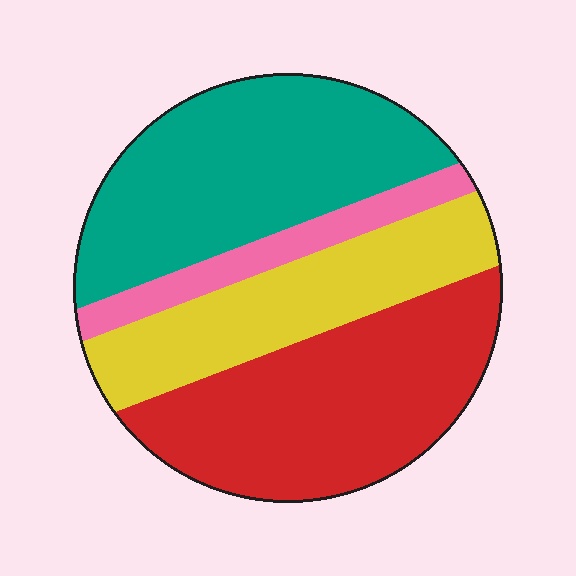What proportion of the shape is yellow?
Yellow takes up about one quarter (1/4) of the shape.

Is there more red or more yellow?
Red.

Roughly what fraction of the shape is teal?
Teal takes up about one third (1/3) of the shape.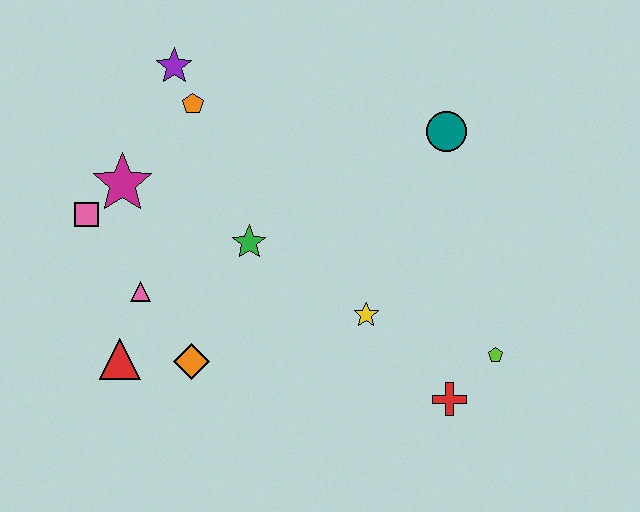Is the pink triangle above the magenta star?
No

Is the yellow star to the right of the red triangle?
Yes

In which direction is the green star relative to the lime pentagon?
The green star is to the left of the lime pentagon.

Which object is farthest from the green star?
The lime pentagon is farthest from the green star.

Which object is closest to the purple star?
The orange pentagon is closest to the purple star.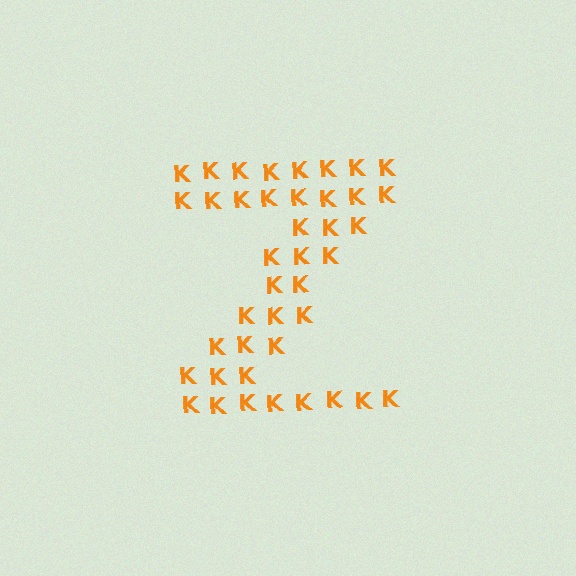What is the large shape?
The large shape is the letter Z.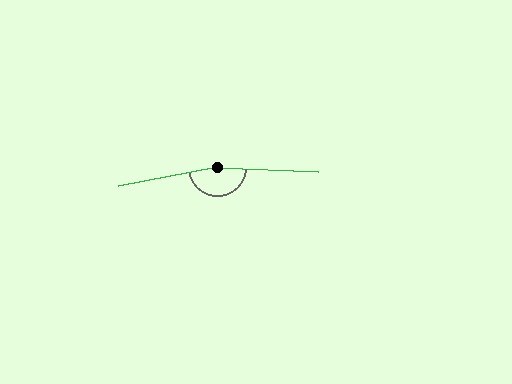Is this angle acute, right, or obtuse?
It is obtuse.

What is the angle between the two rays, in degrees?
Approximately 167 degrees.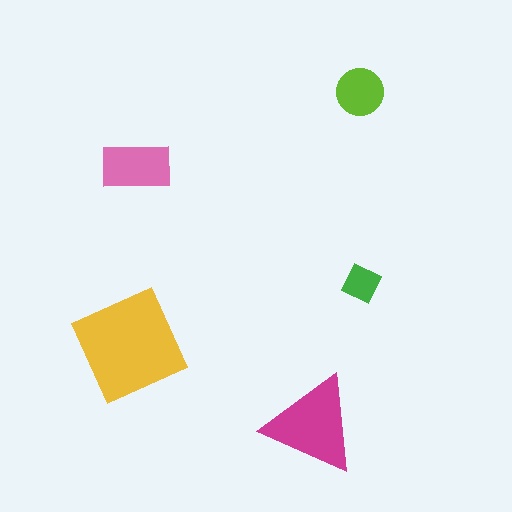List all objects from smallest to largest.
The green square, the lime circle, the pink rectangle, the magenta triangle, the yellow diamond.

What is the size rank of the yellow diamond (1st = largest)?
1st.